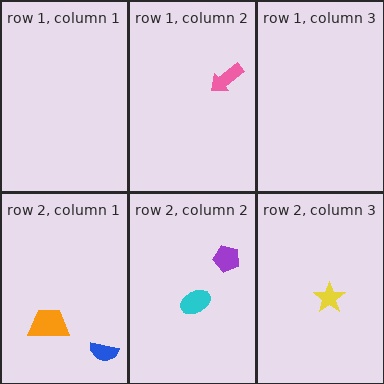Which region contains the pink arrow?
The row 1, column 2 region.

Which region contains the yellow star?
The row 2, column 3 region.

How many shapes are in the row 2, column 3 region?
1.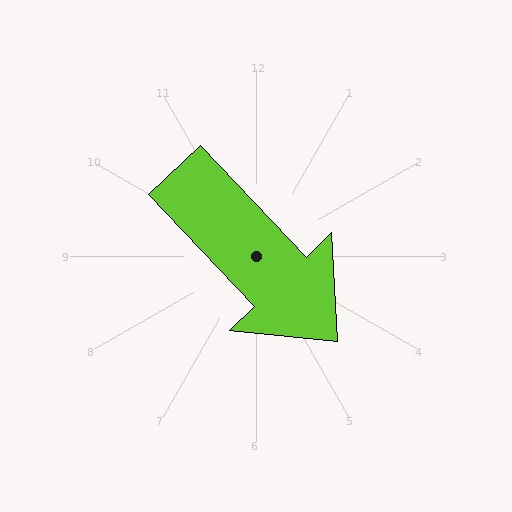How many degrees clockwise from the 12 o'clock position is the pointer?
Approximately 136 degrees.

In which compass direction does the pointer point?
Southeast.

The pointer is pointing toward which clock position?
Roughly 5 o'clock.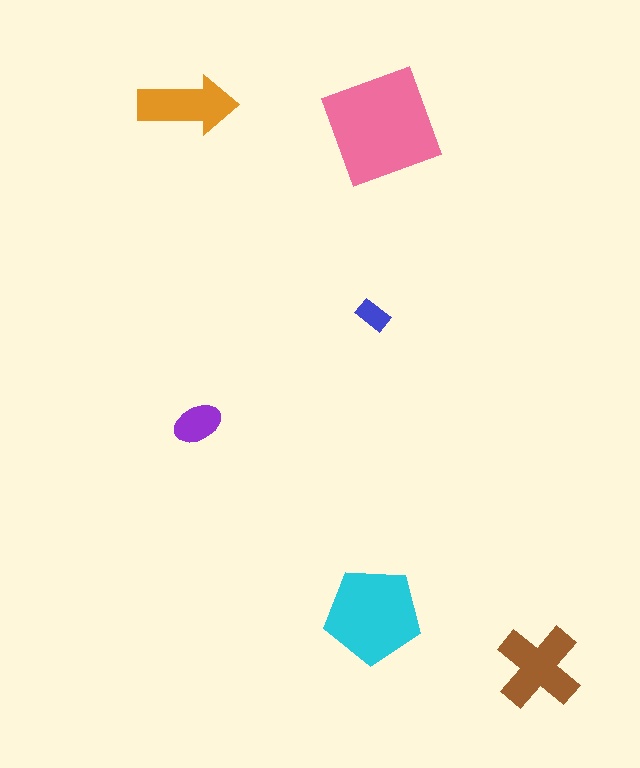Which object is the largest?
The pink square.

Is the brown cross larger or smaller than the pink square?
Smaller.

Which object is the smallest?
The blue rectangle.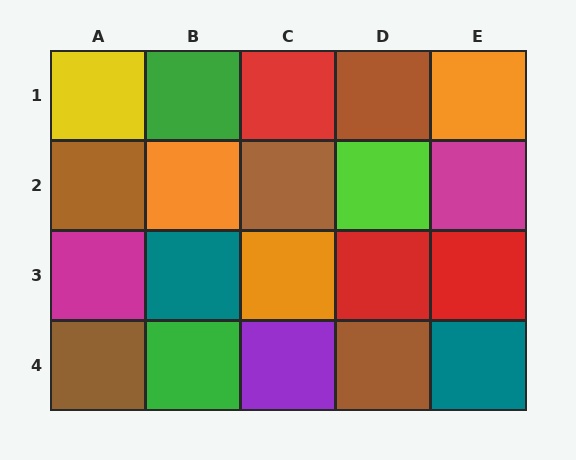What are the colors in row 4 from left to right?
Brown, green, purple, brown, teal.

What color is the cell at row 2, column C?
Brown.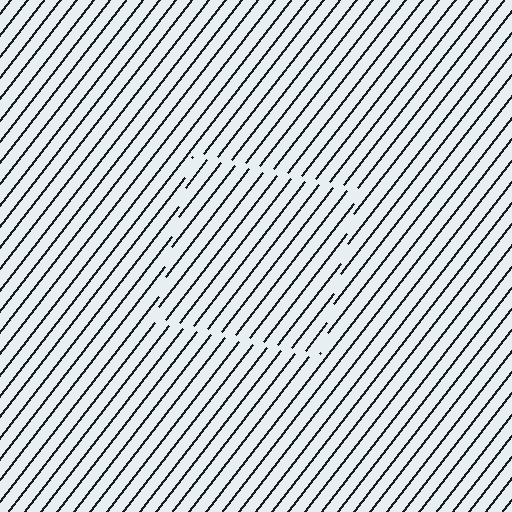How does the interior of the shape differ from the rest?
The interior of the shape contains the same grating, shifted by half a period — the contour is defined by the phase discontinuity where line-ends from the inner and outer gratings abut.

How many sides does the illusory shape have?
4 sides — the line-ends trace a square.